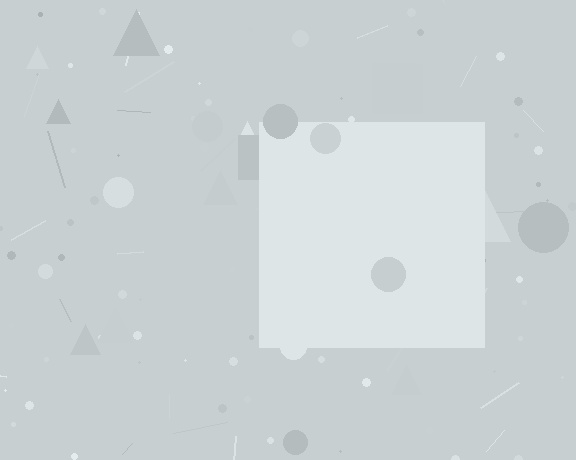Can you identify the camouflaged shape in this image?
The camouflaged shape is a square.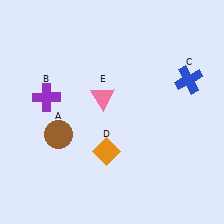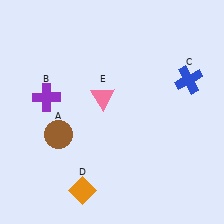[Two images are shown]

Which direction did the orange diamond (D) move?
The orange diamond (D) moved down.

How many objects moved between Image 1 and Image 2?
1 object moved between the two images.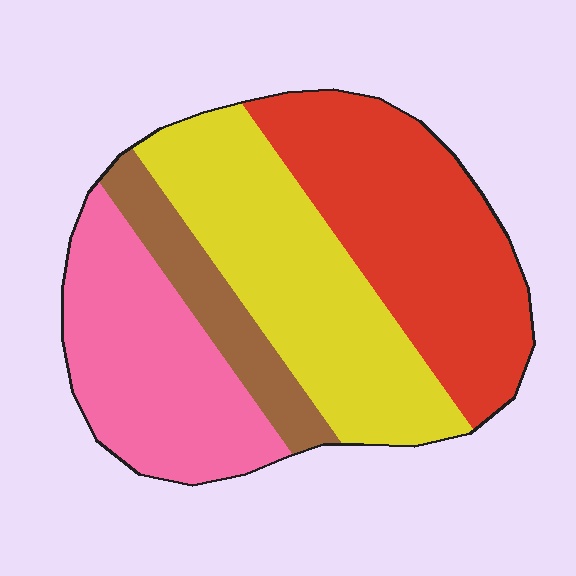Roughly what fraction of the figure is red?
Red takes up between a sixth and a third of the figure.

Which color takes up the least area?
Brown, at roughly 10%.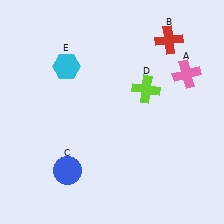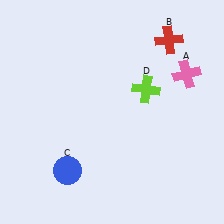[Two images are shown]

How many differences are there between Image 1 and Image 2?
There is 1 difference between the two images.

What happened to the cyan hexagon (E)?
The cyan hexagon (E) was removed in Image 2. It was in the top-left area of Image 1.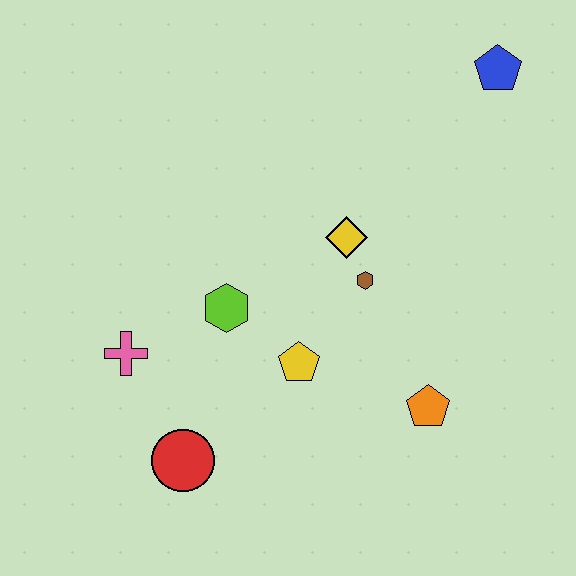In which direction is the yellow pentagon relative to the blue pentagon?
The yellow pentagon is below the blue pentagon.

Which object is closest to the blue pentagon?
The yellow diamond is closest to the blue pentagon.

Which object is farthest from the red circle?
The blue pentagon is farthest from the red circle.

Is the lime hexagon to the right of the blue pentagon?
No